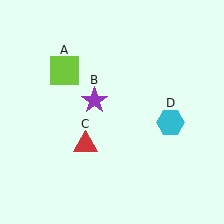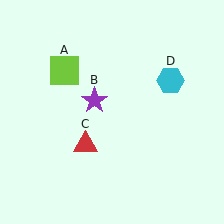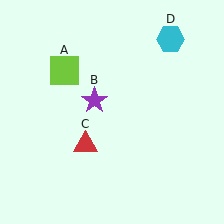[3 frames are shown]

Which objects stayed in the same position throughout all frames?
Lime square (object A) and purple star (object B) and red triangle (object C) remained stationary.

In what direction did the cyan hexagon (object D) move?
The cyan hexagon (object D) moved up.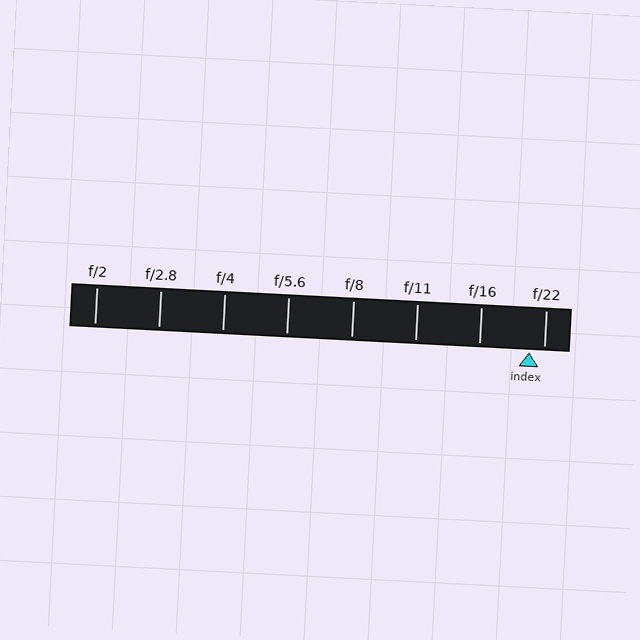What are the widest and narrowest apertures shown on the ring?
The widest aperture shown is f/2 and the narrowest is f/22.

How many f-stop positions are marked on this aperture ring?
There are 8 f-stop positions marked.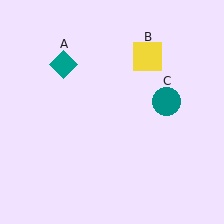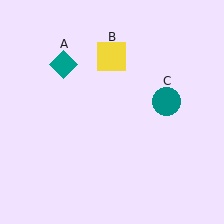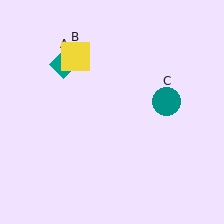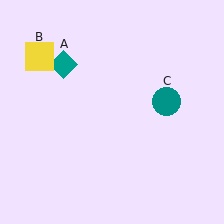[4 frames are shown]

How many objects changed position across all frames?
1 object changed position: yellow square (object B).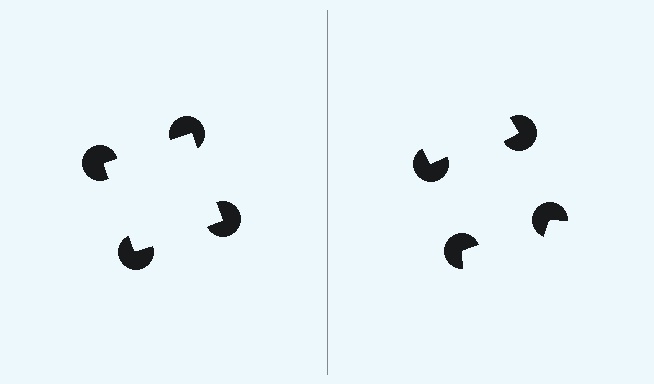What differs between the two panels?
The pac-man discs are positioned identically on both sides; only the wedge orientations differ. On the left they align to a square; on the right they are misaligned.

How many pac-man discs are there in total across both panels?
8 — 4 on each side.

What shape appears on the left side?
An illusory square.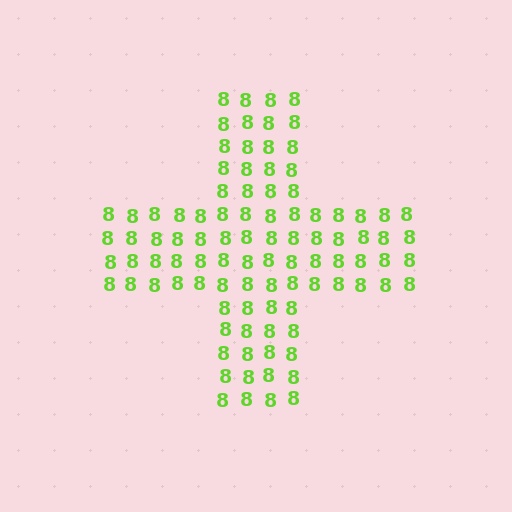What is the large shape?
The large shape is a cross.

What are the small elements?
The small elements are digit 8's.